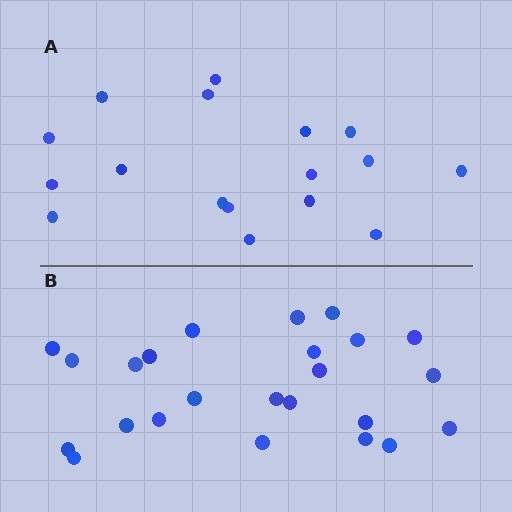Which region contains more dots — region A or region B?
Region B (the bottom region) has more dots.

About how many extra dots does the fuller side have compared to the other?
Region B has roughly 8 or so more dots than region A.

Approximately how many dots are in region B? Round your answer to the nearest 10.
About 20 dots. (The exact count is 24, which rounds to 20.)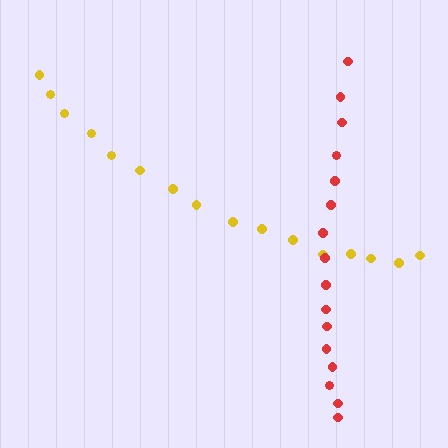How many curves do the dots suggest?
There are 2 distinct paths.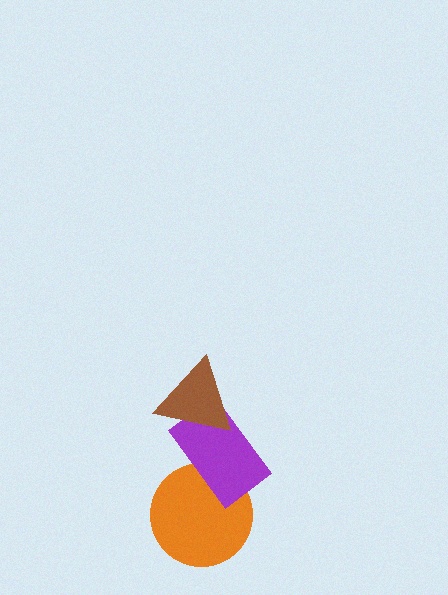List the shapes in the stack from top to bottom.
From top to bottom: the brown triangle, the purple rectangle, the orange circle.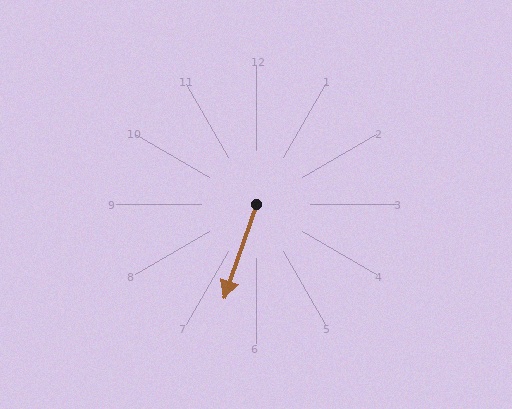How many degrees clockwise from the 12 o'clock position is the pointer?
Approximately 199 degrees.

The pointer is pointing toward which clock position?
Roughly 7 o'clock.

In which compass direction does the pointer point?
South.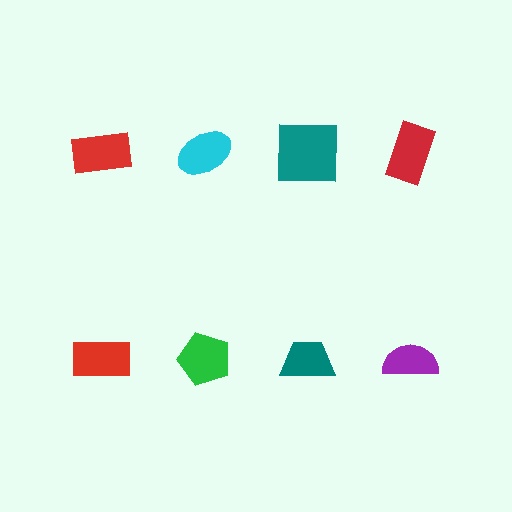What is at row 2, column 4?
A purple semicircle.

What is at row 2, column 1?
A red rectangle.